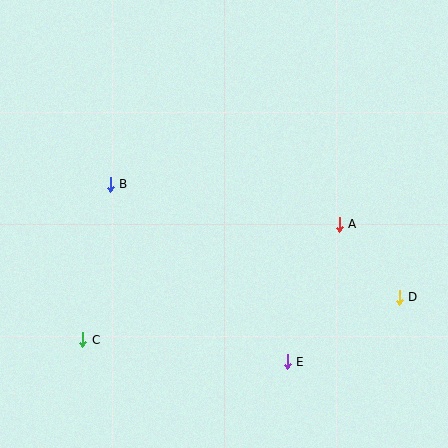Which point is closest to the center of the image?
Point A at (339, 224) is closest to the center.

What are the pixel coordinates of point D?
Point D is at (399, 297).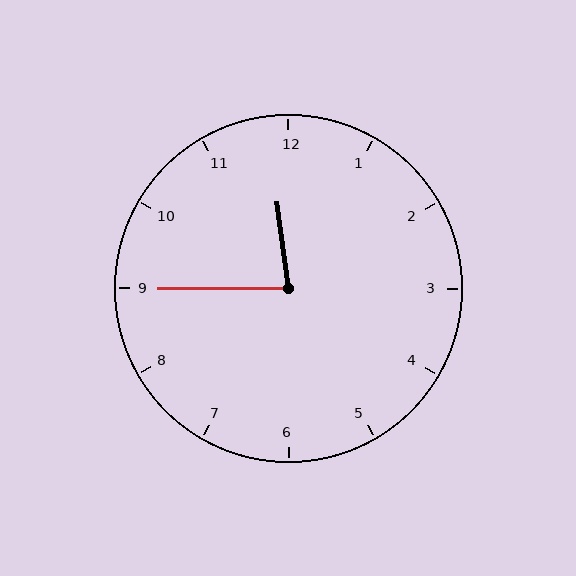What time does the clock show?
11:45.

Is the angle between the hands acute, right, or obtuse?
It is acute.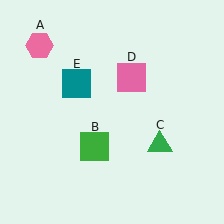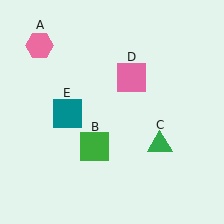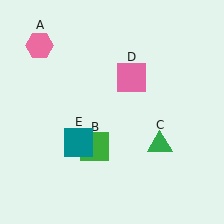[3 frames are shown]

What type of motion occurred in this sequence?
The teal square (object E) rotated counterclockwise around the center of the scene.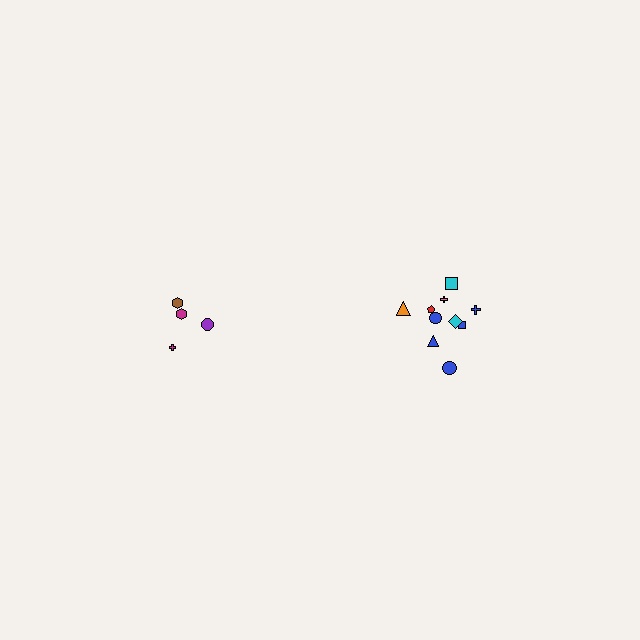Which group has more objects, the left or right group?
The right group.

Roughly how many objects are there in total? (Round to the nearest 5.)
Roughly 15 objects in total.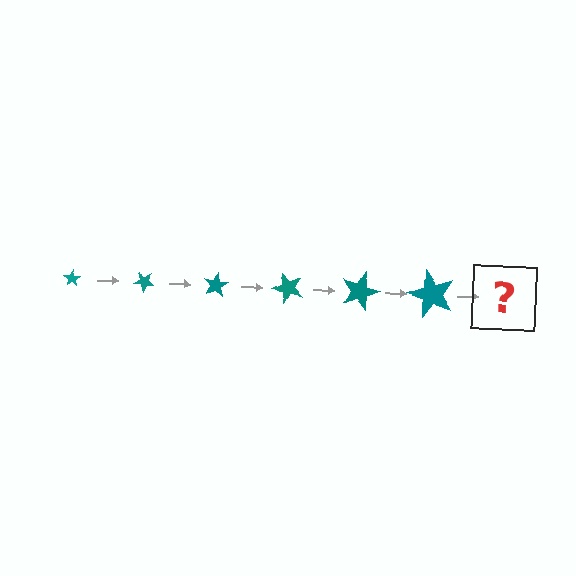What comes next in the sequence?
The next element should be a star, larger than the previous one and rotated 240 degrees from the start.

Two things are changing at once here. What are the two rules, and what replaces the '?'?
The two rules are that the star grows larger each step and it rotates 40 degrees each step. The '?' should be a star, larger than the previous one and rotated 240 degrees from the start.